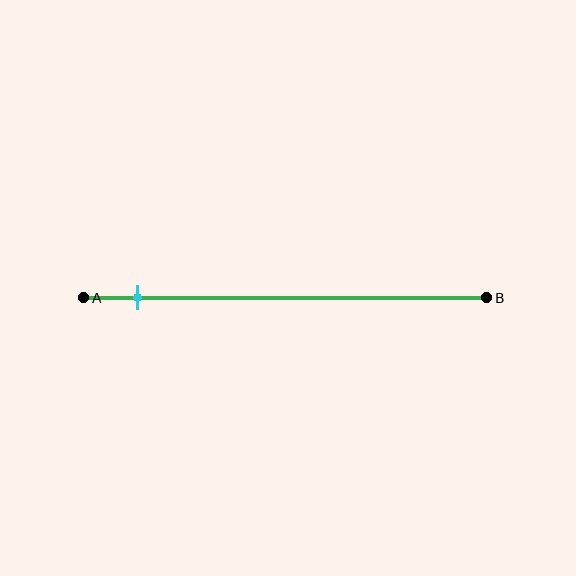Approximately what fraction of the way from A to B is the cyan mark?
The cyan mark is approximately 15% of the way from A to B.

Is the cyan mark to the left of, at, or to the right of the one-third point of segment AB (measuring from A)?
The cyan mark is to the left of the one-third point of segment AB.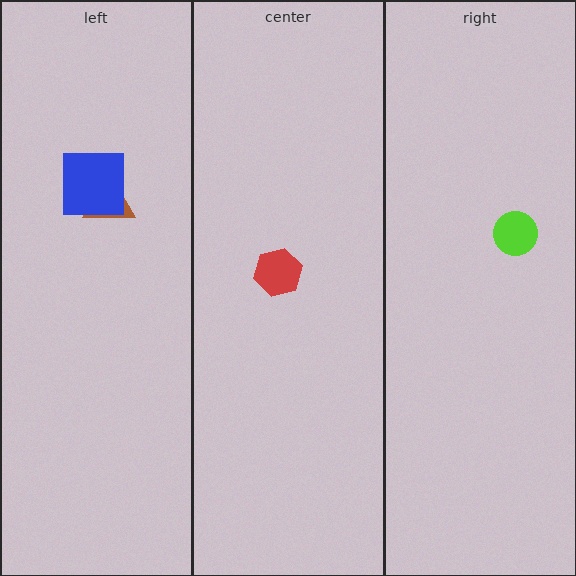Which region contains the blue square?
The left region.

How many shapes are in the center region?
1.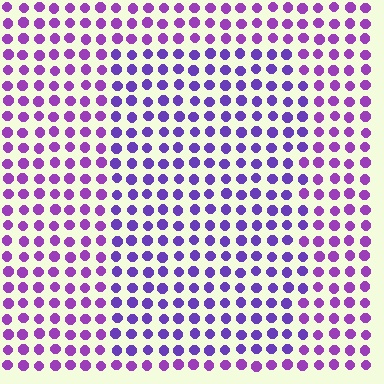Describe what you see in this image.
The image is filled with small purple elements in a uniform arrangement. A rectangle-shaped region is visible where the elements are tinted to a slightly different hue, forming a subtle color boundary.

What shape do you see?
I see a rectangle.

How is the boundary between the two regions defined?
The boundary is defined purely by a slight shift in hue (about 25 degrees). Spacing, size, and orientation are identical on both sides.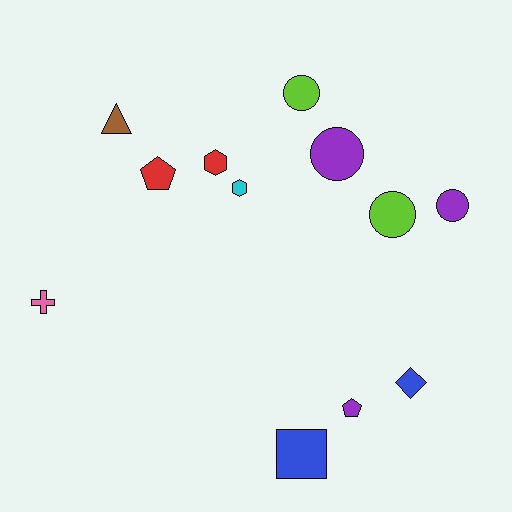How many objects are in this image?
There are 12 objects.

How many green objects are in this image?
There are no green objects.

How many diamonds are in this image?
There is 1 diamond.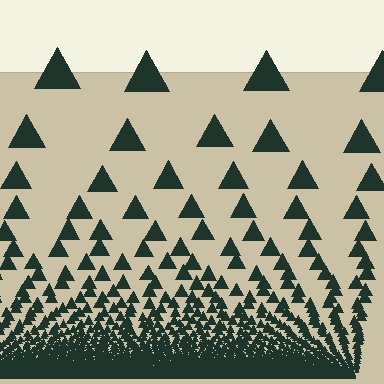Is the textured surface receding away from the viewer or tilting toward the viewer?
The surface appears to tilt toward the viewer. Texture elements get larger and sparser toward the top.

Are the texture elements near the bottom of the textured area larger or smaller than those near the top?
Smaller. The gradient is inverted — elements near the bottom are smaller and denser.